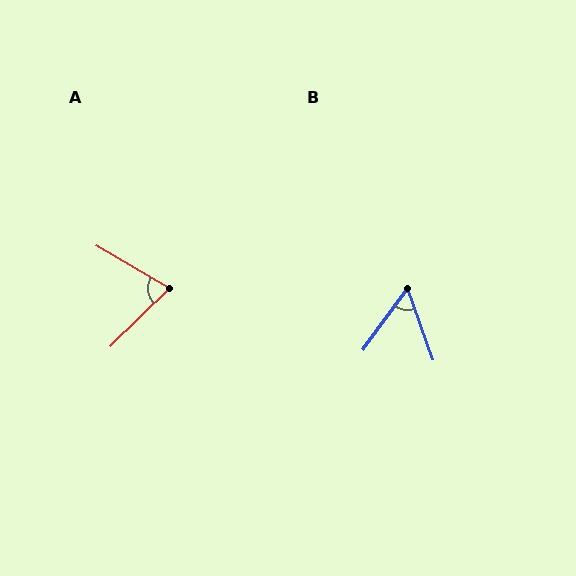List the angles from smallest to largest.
B (55°), A (75°).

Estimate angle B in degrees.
Approximately 55 degrees.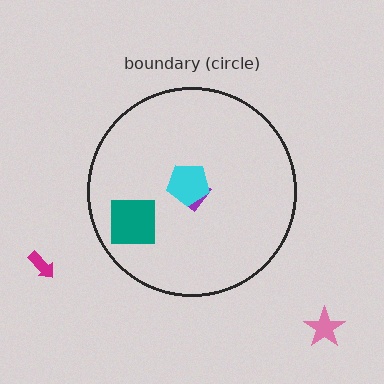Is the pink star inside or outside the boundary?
Outside.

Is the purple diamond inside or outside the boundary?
Inside.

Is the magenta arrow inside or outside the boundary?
Outside.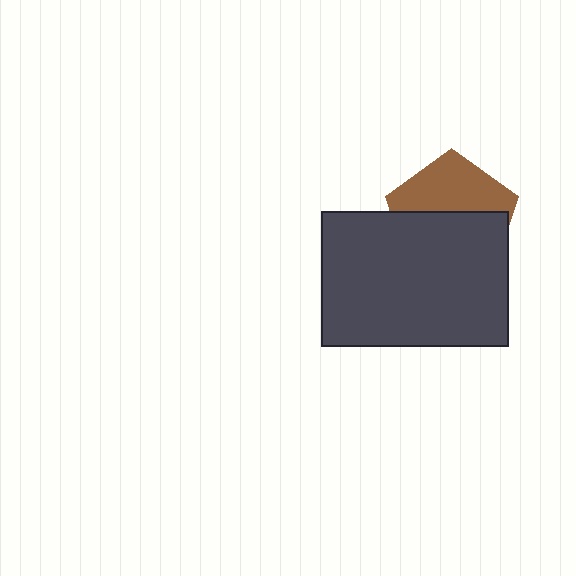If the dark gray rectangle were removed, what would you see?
You would see the complete brown pentagon.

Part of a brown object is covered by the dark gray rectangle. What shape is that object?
It is a pentagon.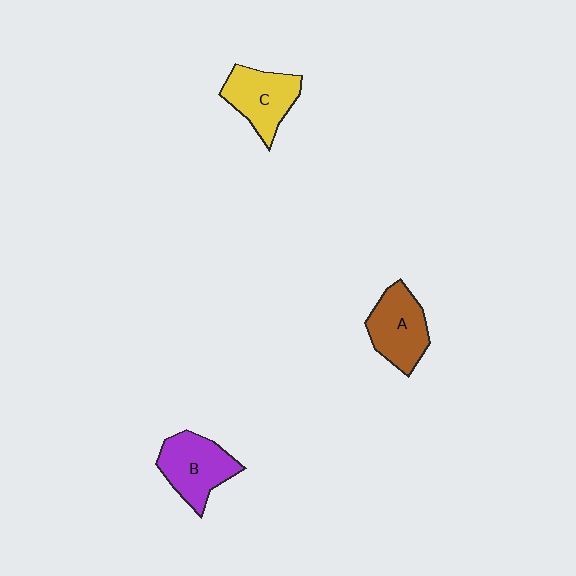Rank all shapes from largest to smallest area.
From largest to smallest: B (purple), A (brown), C (yellow).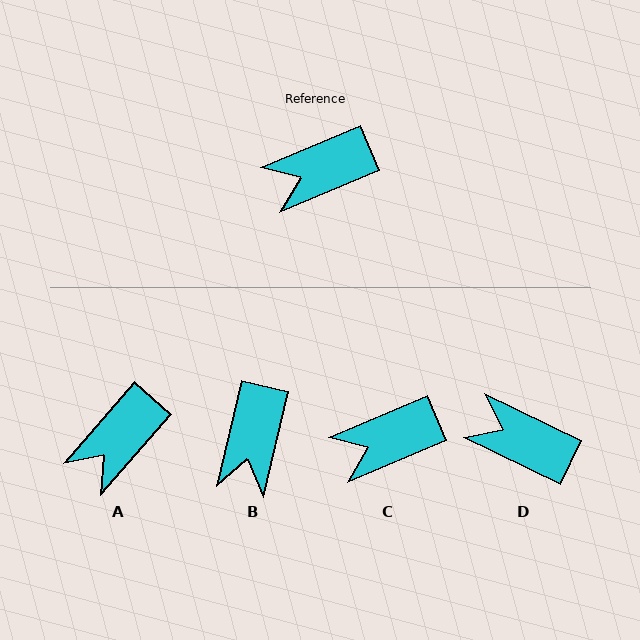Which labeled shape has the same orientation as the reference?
C.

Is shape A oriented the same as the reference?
No, it is off by about 26 degrees.